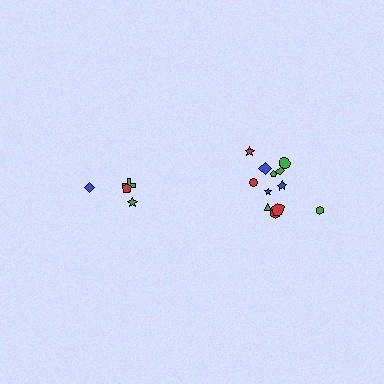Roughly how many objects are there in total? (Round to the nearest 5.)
Roughly 15 objects in total.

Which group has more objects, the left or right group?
The right group.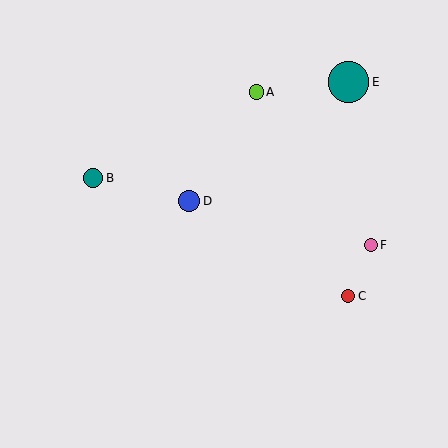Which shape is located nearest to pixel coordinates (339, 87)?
The teal circle (labeled E) at (349, 82) is nearest to that location.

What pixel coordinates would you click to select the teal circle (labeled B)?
Click at (93, 178) to select the teal circle B.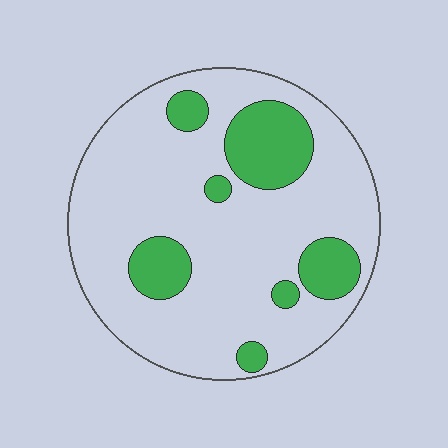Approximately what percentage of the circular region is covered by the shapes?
Approximately 20%.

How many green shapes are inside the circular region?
7.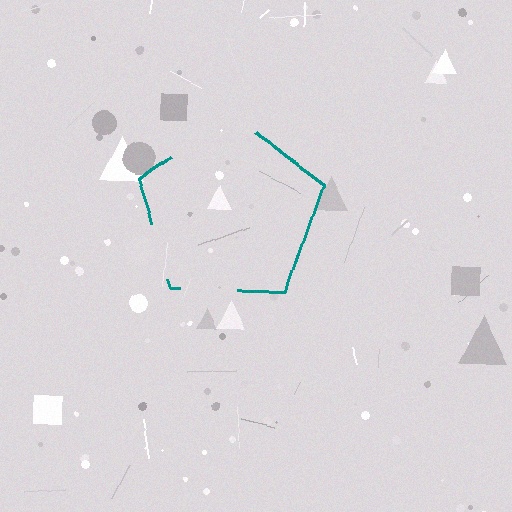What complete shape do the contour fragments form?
The contour fragments form a pentagon.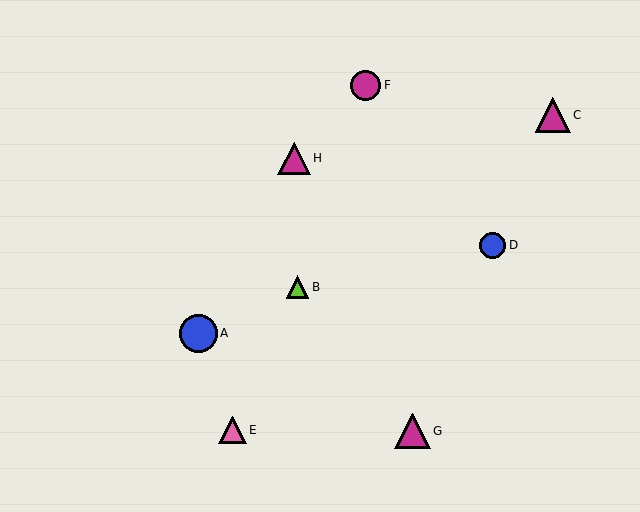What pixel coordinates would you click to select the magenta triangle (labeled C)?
Click at (553, 115) to select the magenta triangle C.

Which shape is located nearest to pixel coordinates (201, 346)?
The blue circle (labeled A) at (198, 333) is nearest to that location.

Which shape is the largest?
The blue circle (labeled A) is the largest.